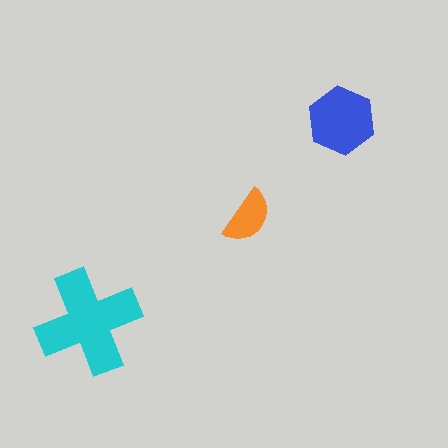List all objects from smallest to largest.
The orange semicircle, the blue hexagon, the cyan cross.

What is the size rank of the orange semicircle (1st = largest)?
3rd.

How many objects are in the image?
There are 3 objects in the image.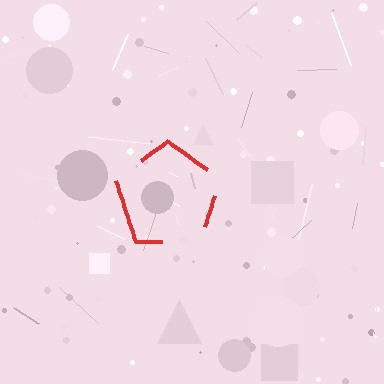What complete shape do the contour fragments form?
The contour fragments form a pentagon.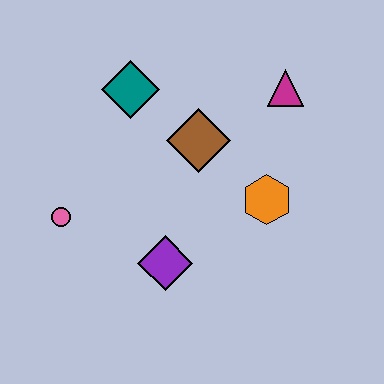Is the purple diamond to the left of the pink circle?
No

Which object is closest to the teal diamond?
The brown diamond is closest to the teal diamond.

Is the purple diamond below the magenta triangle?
Yes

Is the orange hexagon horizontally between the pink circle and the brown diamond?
No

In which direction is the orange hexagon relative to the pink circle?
The orange hexagon is to the right of the pink circle.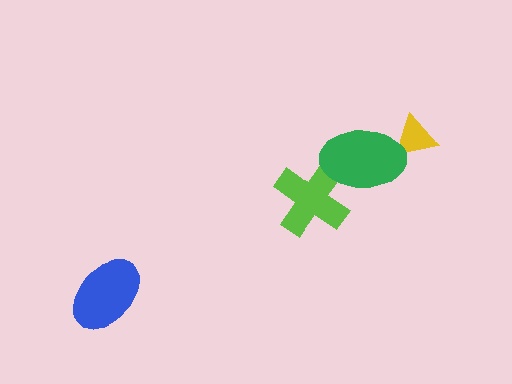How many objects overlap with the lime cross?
1 object overlaps with the lime cross.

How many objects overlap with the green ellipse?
2 objects overlap with the green ellipse.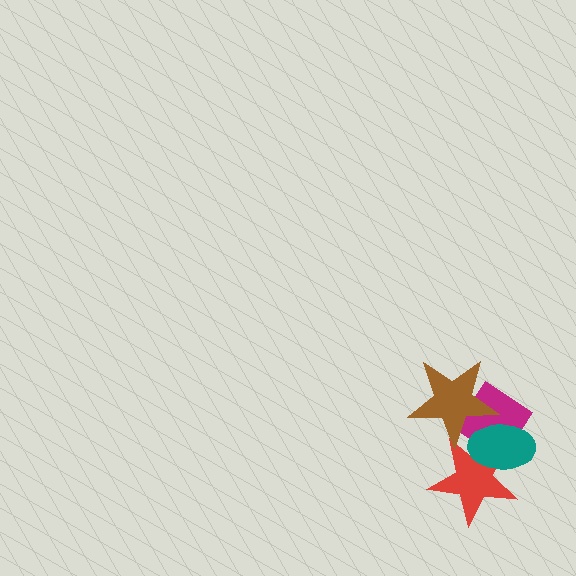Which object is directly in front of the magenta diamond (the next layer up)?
The red star is directly in front of the magenta diamond.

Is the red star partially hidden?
Yes, it is partially covered by another shape.